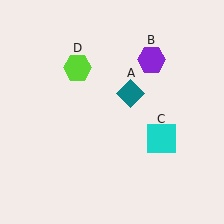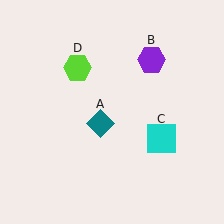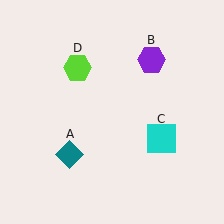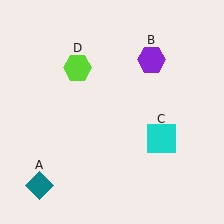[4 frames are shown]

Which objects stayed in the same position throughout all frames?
Purple hexagon (object B) and cyan square (object C) and lime hexagon (object D) remained stationary.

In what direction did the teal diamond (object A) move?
The teal diamond (object A) moved down and to the left.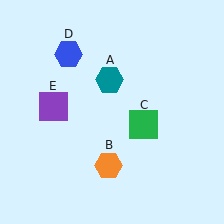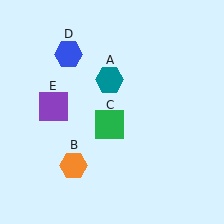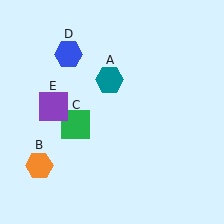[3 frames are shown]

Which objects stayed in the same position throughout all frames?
Teal hexagon (object A) and blue hexagon (object D) and purple square (object E) remained stationary.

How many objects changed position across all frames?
2 objects changed position: orange hexagon (object B), green square (object C).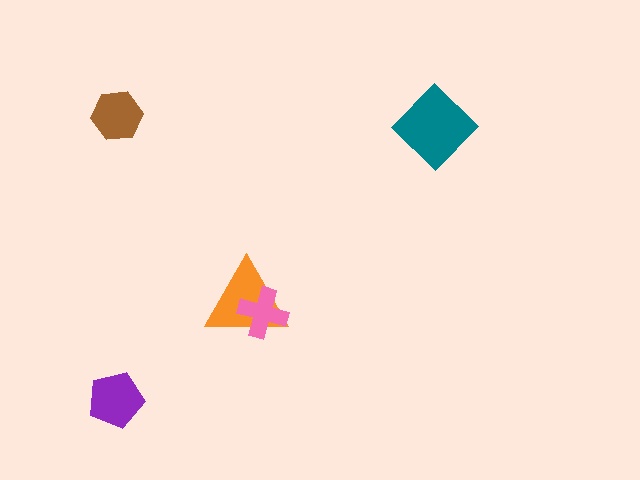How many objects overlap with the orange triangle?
1 object overlaps with the orange triangle.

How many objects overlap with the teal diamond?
0 objects overlap with the teal diamond.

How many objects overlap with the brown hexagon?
0 objects overlap with the brown hexagon.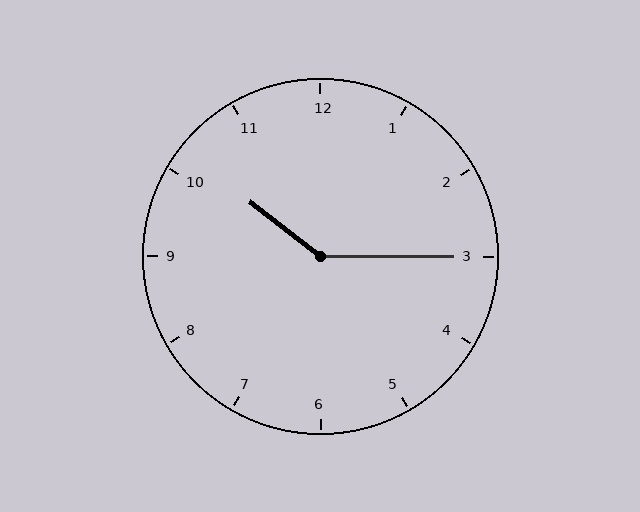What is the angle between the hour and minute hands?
Approximately 142 degrees.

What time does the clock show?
10:15.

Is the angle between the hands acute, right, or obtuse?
It is obtuse.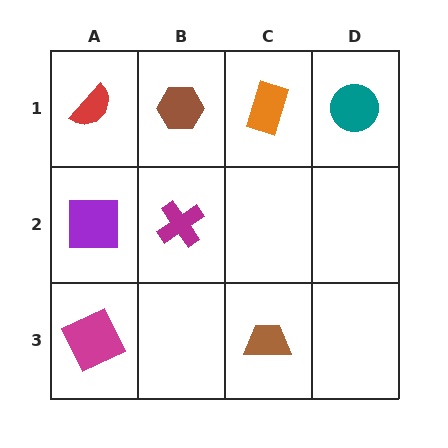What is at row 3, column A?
A magenta square.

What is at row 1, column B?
A brown hexagon.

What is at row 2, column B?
A magenta cross.